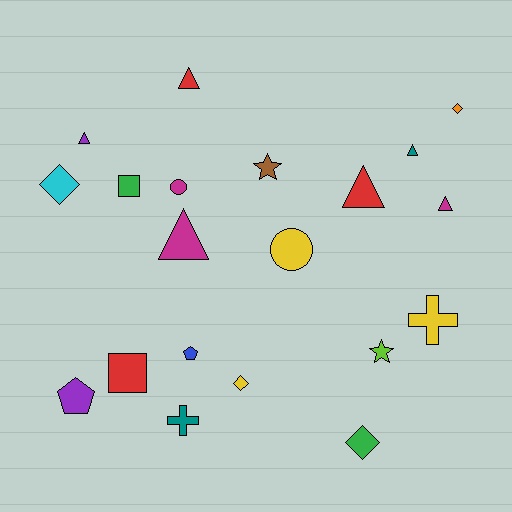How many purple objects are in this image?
There are 2 purple objects.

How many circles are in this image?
There are 2 circles.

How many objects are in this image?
There are 20 objects.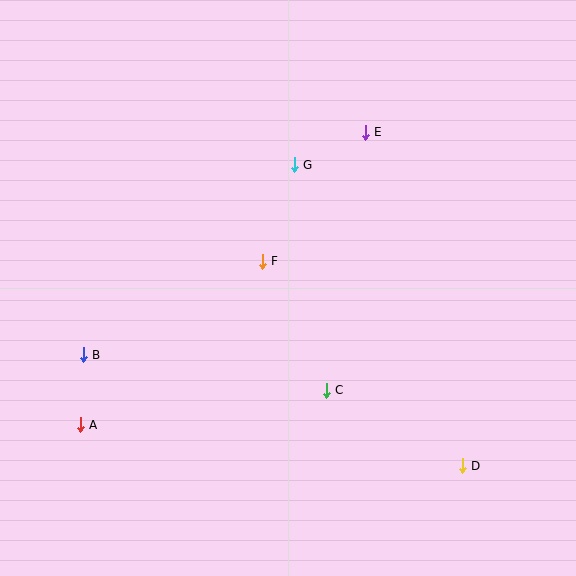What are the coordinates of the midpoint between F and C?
The midpoint between F and C is at (294, 326).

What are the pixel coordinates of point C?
Point C is at (326, 390).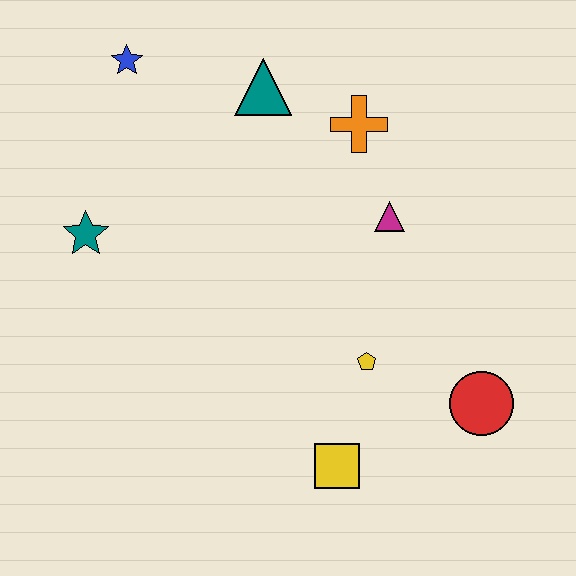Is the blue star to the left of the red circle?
Yes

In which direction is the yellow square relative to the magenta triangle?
The yellow square is below the magenta triangle.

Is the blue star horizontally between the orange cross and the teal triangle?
No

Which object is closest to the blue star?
The teal triangle is closest to the blue star.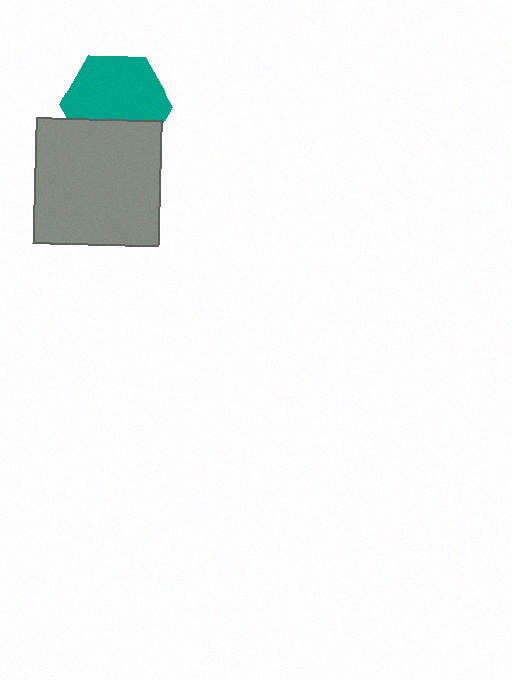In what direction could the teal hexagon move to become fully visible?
The teal hexagon could move up. That would shift it out from behind the gray square entirely.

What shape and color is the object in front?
The object in front is a gray square.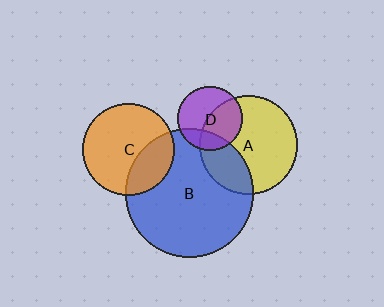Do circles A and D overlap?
Yes.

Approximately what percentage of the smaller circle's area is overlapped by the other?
Approximately 50%.